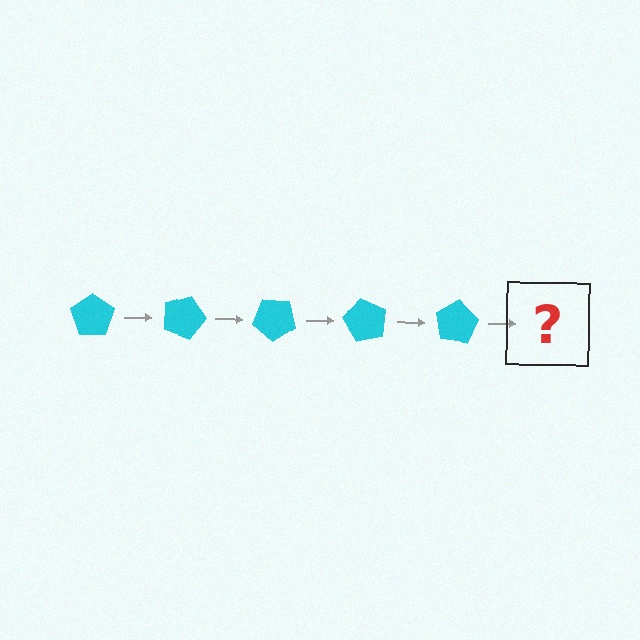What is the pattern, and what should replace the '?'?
The pattern is that the pentagon rotates 20 degrees each step. The '?' should be a cyan pentagon rotated 100 degrees.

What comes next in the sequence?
The next element should be a cyan pentagon rotated 100 degrees.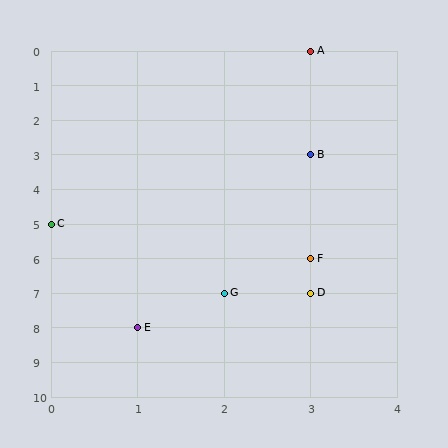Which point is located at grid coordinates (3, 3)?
Point B is at (3, 3).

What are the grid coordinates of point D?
Point D is at grid coordinates (3, 7).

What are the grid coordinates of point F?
Point F is at grid coordinates (3, 6).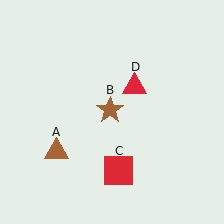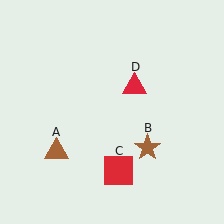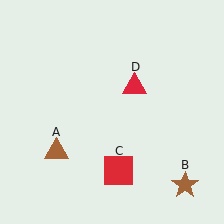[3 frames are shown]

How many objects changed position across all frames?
1 object changed position: brown star (object B).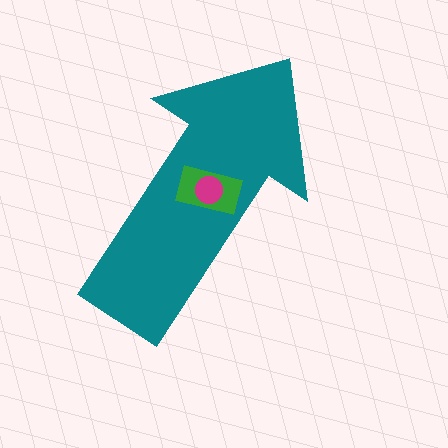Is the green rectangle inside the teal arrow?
Yes.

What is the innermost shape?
The magenta circle.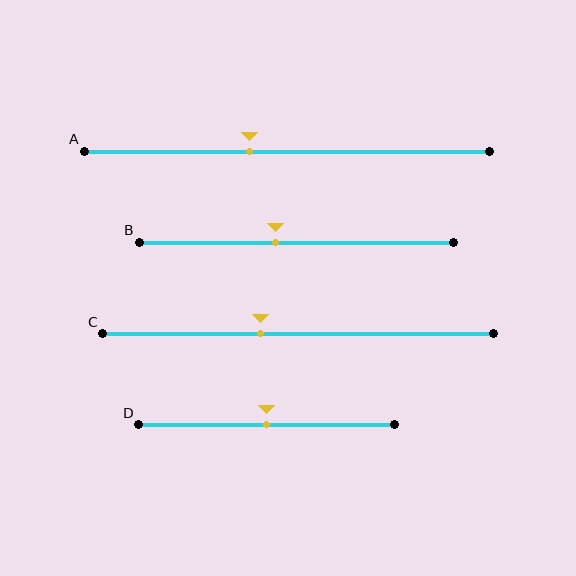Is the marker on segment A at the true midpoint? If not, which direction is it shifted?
No, the marker on segment A is shifted to the left by about 9% of the segment length.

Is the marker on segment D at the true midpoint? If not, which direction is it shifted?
Yes, the marker on segment D is at the true midpoint.